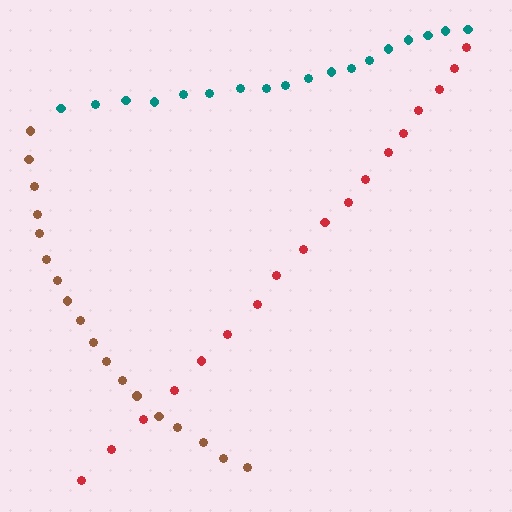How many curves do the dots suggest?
There are 3 distinct paths.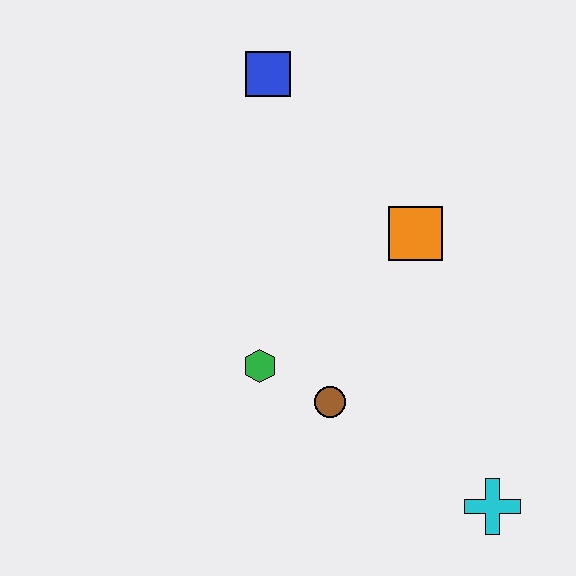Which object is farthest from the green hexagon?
The blue square is farthest from the green hexagon.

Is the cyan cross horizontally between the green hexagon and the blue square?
No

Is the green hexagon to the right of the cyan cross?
No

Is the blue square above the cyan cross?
Yes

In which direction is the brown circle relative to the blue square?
The brown circle is below the blue square.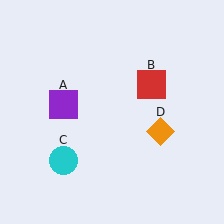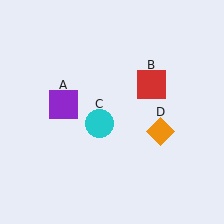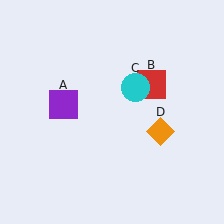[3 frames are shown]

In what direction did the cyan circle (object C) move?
The cyan circle (object C) moved up and to the right.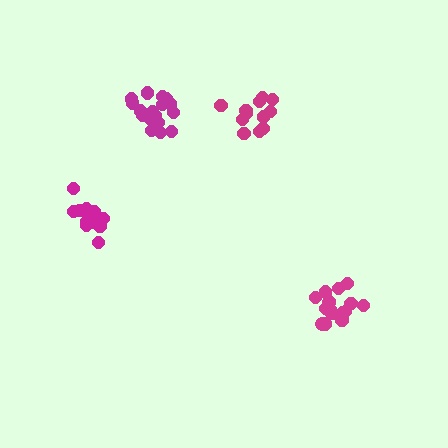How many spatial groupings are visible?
There are 4 spatial groupings.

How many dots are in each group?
Group 1: 18 dots, Group 2: 17 dots, Group 3: 12 dots, Group 4: 12 dots (59 total).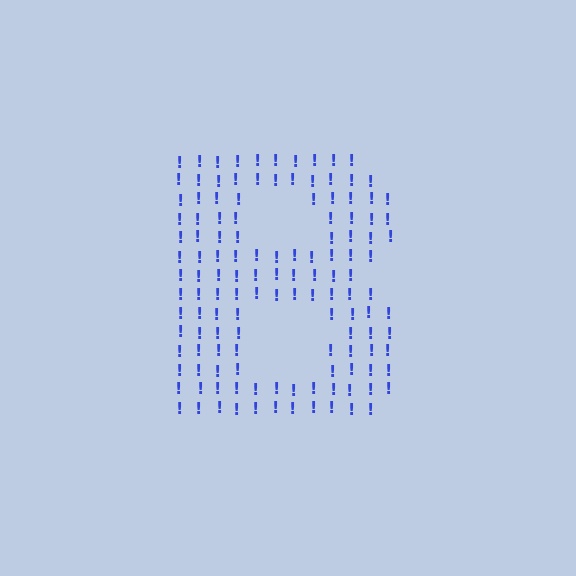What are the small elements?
The small elements are exclamation marks.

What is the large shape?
The large shape is the letter B.